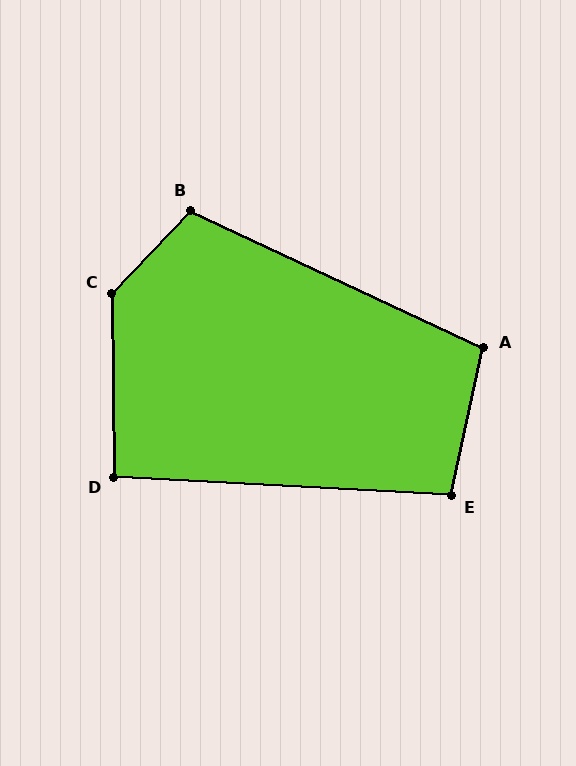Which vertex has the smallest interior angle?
D, at approximately 94 degrees.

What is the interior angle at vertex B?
Approximately 109 degrees (obtuse).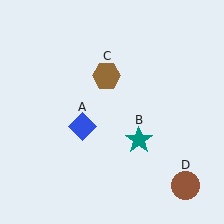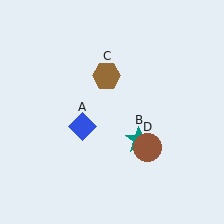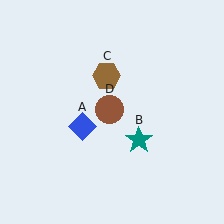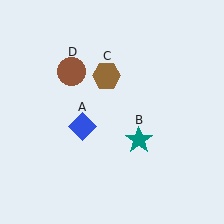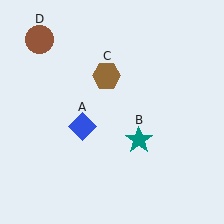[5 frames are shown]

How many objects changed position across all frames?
1 object changed position: brown circle (object D).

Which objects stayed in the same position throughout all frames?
Blue diamond (object A) and teal star (object B) and brown hexagon (object C) remained stationary.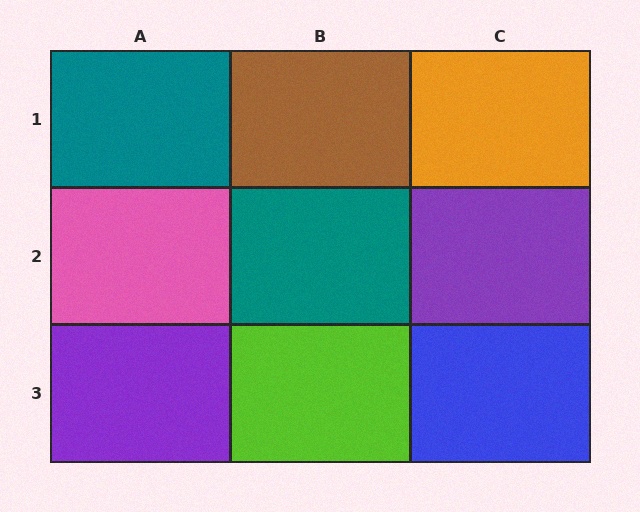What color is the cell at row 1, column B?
Brown.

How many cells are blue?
1 cell is blue.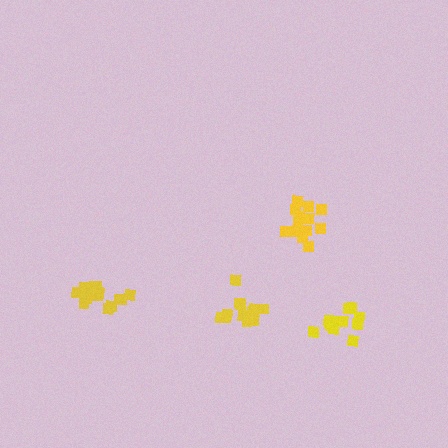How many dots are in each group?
Group 1: 14 dots, Group 2: 15 dots, Group 3: 17 dots, Group 4: 14 dots (60 total).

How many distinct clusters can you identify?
There are 4 distinct clusters.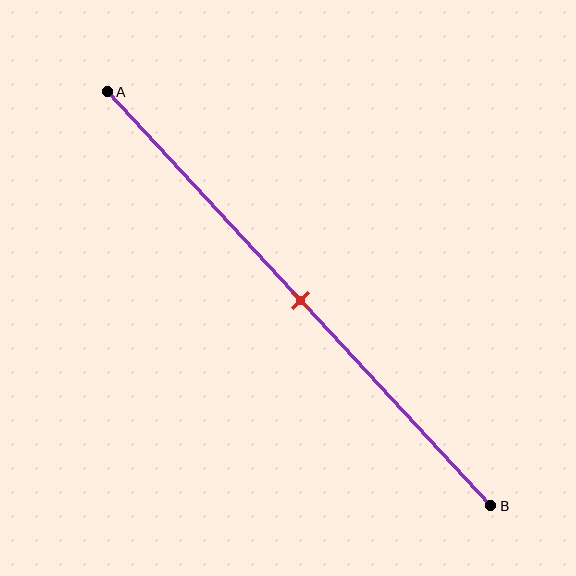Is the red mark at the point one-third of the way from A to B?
No, the mark is at about 50% from A, not at the 33% one-third point.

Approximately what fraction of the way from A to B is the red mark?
The red mark is approximately 50% of the way from A to B.